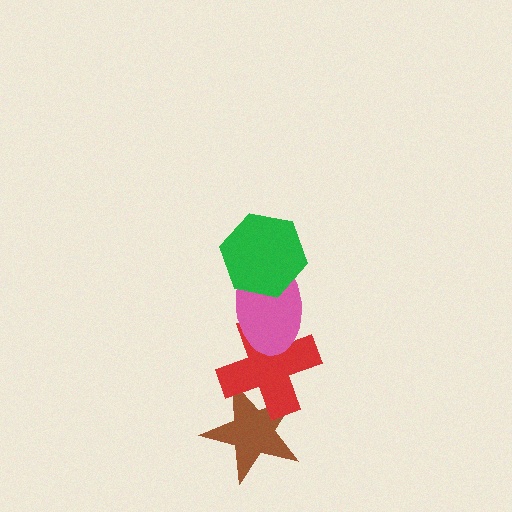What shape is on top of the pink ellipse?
The green hexagon is on top of the pink ellipse.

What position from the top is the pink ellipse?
The pink ellipse is 2nd from the top.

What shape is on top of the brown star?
The red cross is on top of the brown star.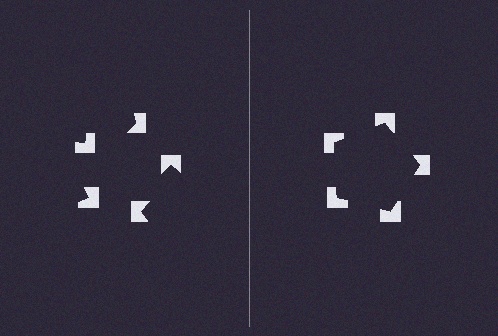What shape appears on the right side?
An illusory pentagon.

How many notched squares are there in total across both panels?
10 — 5 on each side.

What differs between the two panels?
The notched squares are positioned identically on both sides; only the wedge orientations differ. On the right they align to a pentagon; on the left they are misaligned.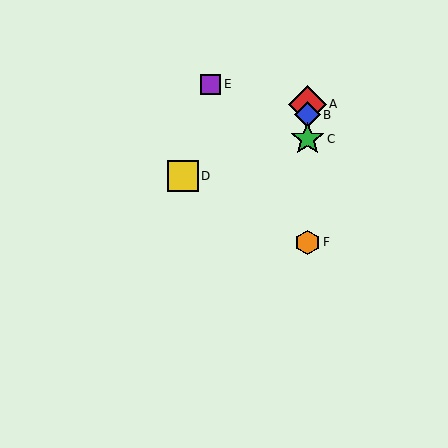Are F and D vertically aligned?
No, F is at x≈308 and D is at x≈183.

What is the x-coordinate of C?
Object C is at x≈308.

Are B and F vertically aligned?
Yes, both are at x≈308.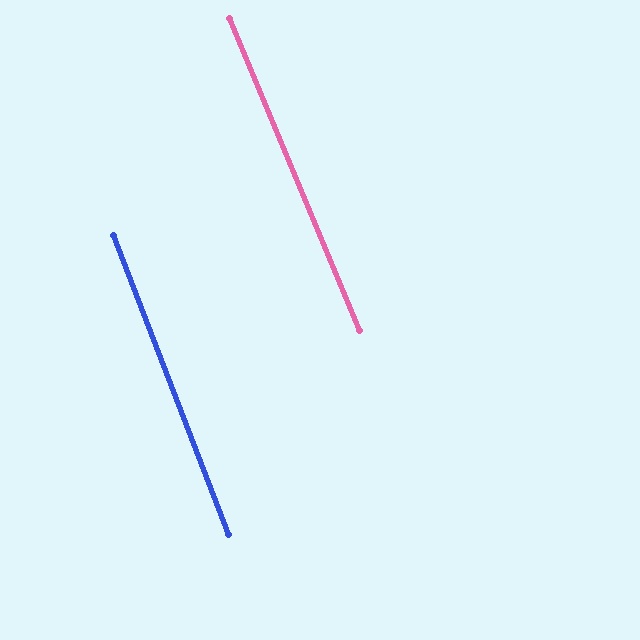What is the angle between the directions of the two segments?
Approximately 2 degrees.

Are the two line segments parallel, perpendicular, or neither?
Parallel — their directions differ by only 1.7°.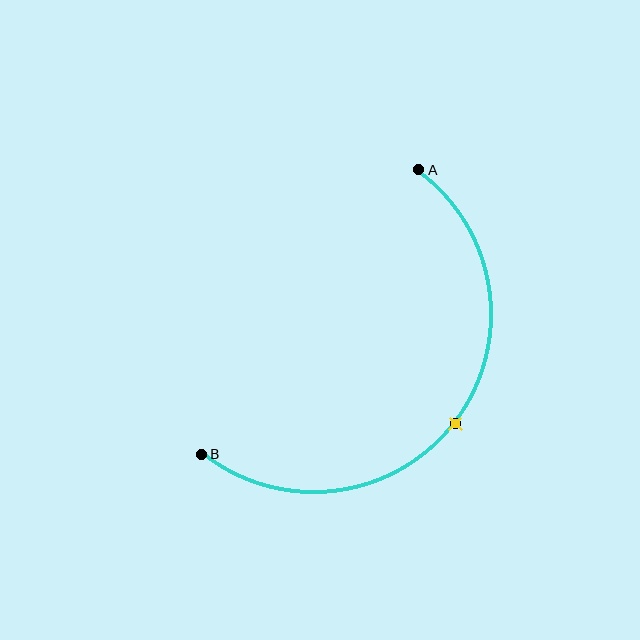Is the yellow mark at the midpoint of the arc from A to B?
Yes. The yellow mark lies on the arc at equal arc-length from both A and B — it is the arc midpoint.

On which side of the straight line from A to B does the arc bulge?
The arc bulges below and to the right of the straight line connecting A and B.